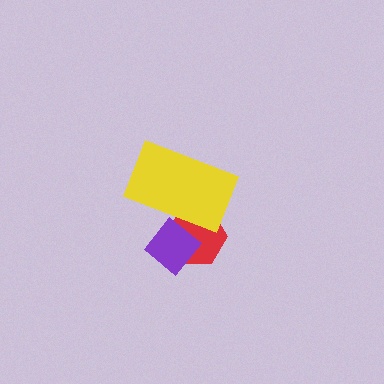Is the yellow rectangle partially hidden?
Yes, it is partially covered by another shape.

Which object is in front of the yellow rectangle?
The purple diamond is in front of the yellow rectangle.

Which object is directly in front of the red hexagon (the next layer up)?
The yellow rectangle is directly in front of the red hexagon.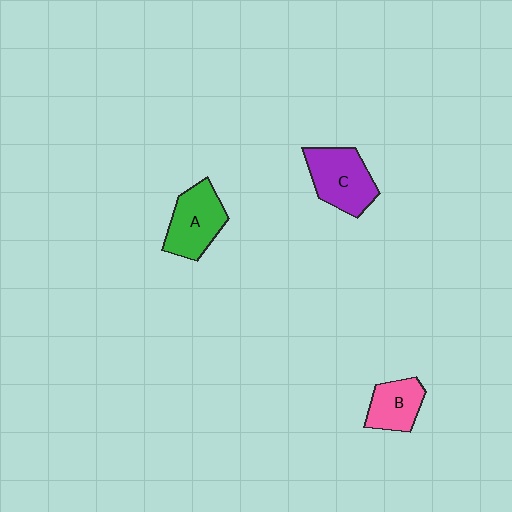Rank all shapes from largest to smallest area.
From largest to smallest: C (purple), A (green), B (pink).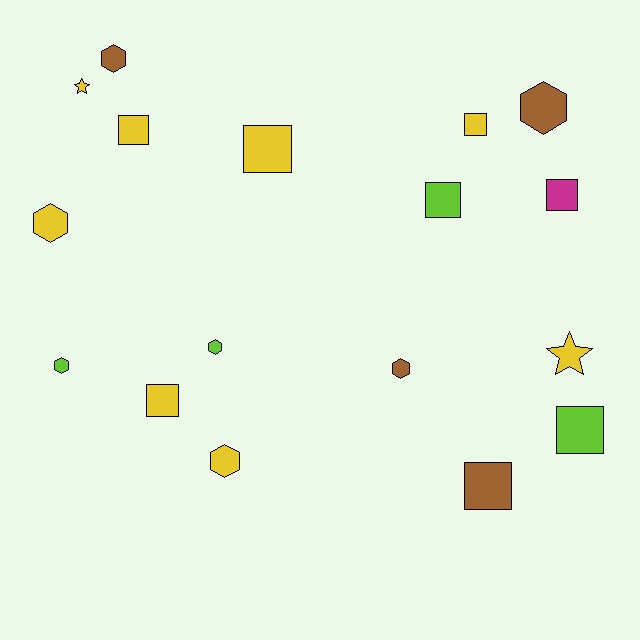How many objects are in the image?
There are 17 objects.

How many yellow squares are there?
There are 4 yellow squares.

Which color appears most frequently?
Yellow, with 8 objects.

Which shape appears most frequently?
Square, with 8 objects.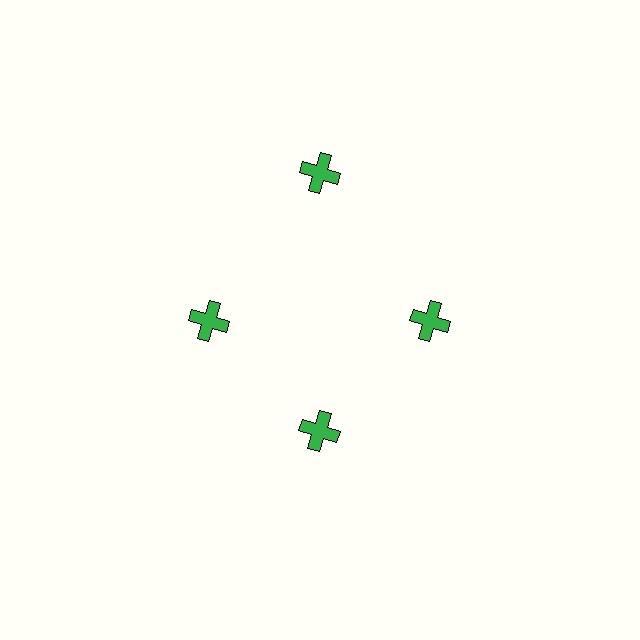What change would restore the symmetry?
The symmetry would be restored by moving it inward, back onto the ring so that all 4 crosses sit at equal angles and equal distance from the center.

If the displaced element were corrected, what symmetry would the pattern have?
It would have 4-fold rotational symmetry — the pattern would map onto itself every 90 degrees.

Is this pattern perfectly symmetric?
No. The 4 green crosses are arranged in a ring, but one element near the 12 o'clock position is pushed outward from the center, breaking the 4-fold rotational symmetry.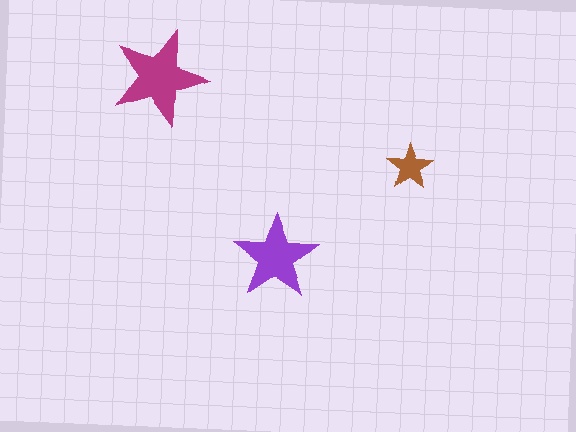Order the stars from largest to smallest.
the magenta one, the purple one, the brown one.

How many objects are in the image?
There are 3 objects in the image.